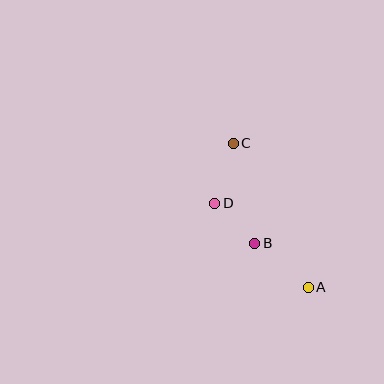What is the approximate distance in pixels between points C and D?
The distance between C and D is approximately 63 pixels.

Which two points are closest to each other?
Points B and D are closest to each other.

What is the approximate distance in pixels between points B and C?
The distance between B and C is approximately 102 pixels.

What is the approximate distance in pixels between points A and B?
The distance between A and B is approximately 69 pixels.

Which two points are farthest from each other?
Points A and C are farthest from each other.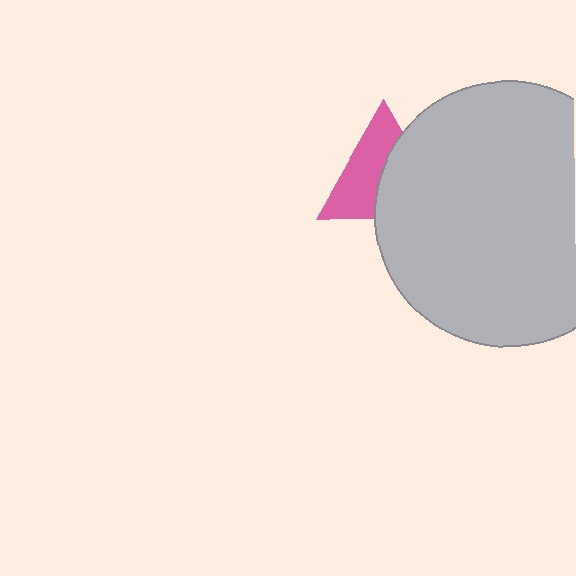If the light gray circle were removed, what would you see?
You would see the complete pink triangle.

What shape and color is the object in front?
The object in front is a light gray circle.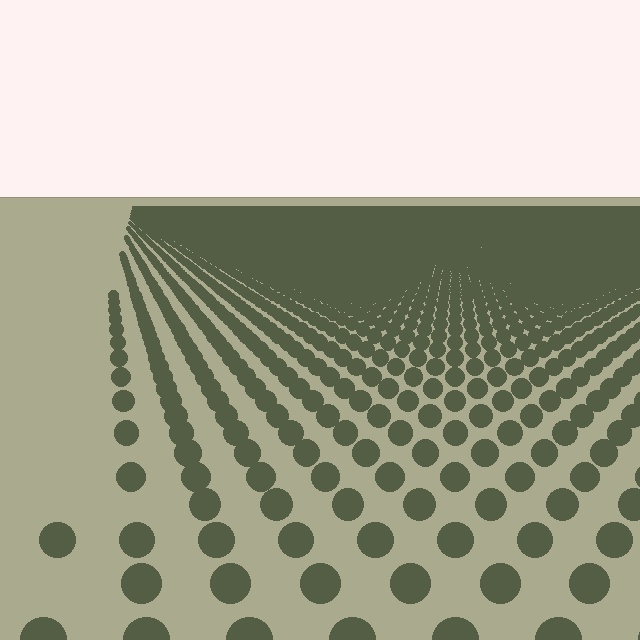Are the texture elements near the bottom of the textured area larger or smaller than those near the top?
Larger. Near the bottom, elements are closer to the viewer and appear at a bigger on-screen size.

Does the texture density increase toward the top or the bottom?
Density increases toward the top.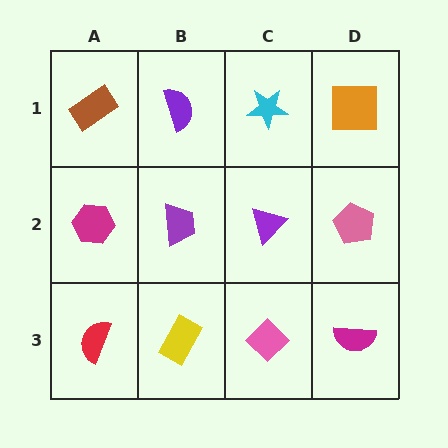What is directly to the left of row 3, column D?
A pink diamond.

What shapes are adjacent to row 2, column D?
An orange square (row 1, column D), a magenta semicircle (row 3, column D), a purple triangle (row 2, column C).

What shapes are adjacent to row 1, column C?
A purple triangle (row 2, column C), a purple semicircle (row 1, column B), an orange square (row 1, column D).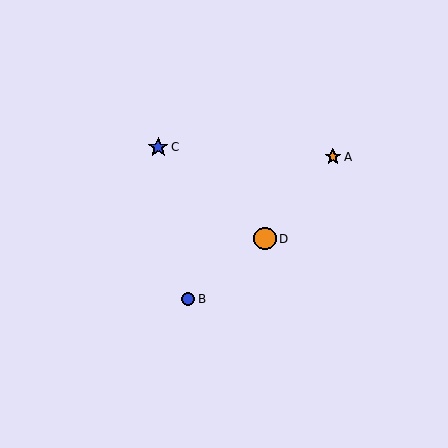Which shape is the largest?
The orange circle (labeled D) is the largest.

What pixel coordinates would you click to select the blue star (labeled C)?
Click at (158, 147) to select the blue star C.